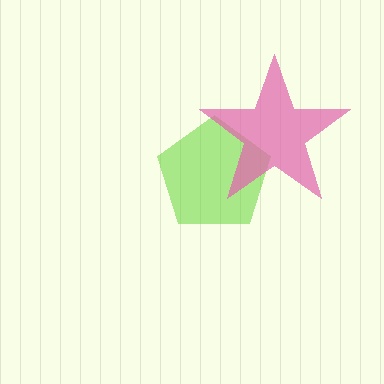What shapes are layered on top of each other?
The layered shapes are: a lime pentagon, a pink star.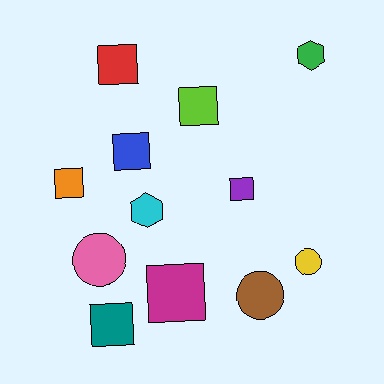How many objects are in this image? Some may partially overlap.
There are 12 objects.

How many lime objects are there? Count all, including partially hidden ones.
There is 1 lime object.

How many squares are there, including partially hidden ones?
There are 7 squares.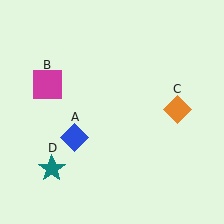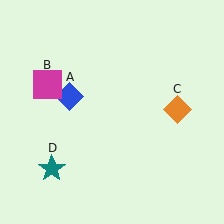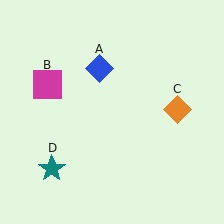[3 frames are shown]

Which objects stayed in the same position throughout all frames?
Magenta square (object B) and orange diamond (object C) and teal star (object D) remained stationary.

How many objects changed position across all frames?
1 object changed position: blue diamond (object A).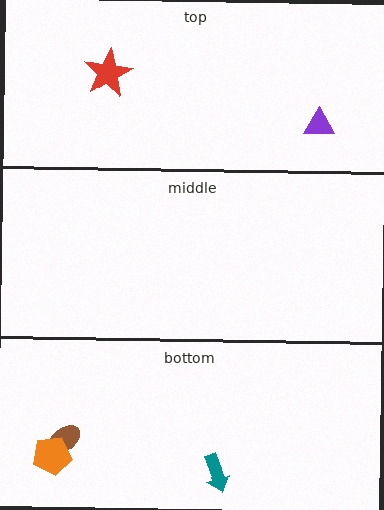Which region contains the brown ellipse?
The bottom region.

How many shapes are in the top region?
2.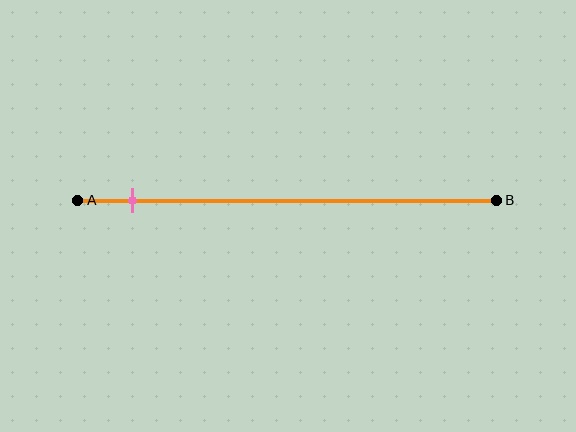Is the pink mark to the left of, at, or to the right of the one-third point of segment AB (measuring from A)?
The pink mark is to the left of the one-third point of segment AB.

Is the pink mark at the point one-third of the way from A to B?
No, the mark is at about 15% from A, not at the 33% one-third point.